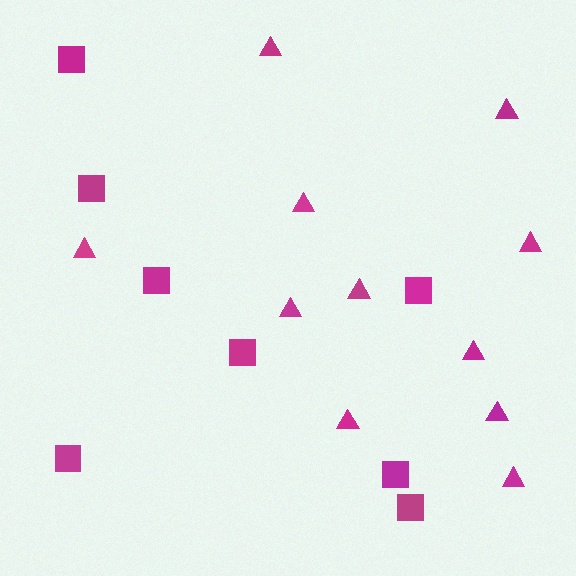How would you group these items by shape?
There are 2 groups: one group of triangles (11) and one group of squares (8).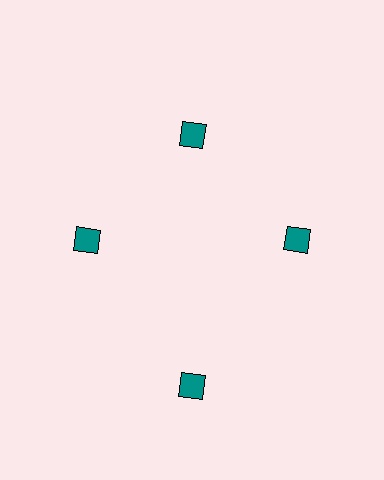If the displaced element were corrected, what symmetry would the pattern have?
It would have 4-fold rotational symmetry — the pattern would map onto itself every 90 degrees.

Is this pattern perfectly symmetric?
No. The 4 teal diamonds are arranged in a ring, but one element near the 6 o'clock position is pushed outward from the center, breaking the 4-fold rotational symmetry.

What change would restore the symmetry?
The symmetry would be restored by moving it inward, back onto the ring so that all 4 diamonds sit at equal angles and equal distance from the center.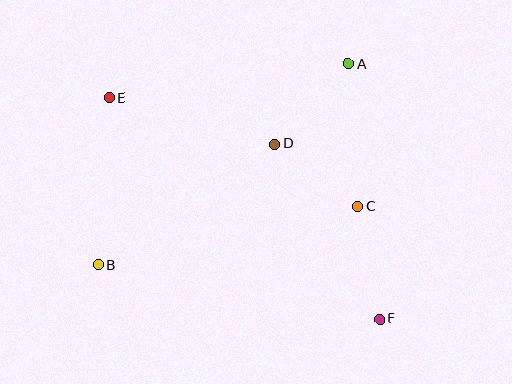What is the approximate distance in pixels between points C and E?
The distance between C and E is approximately 272 pixels.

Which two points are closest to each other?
Points C and D are closest to each other.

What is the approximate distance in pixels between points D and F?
The distance between D and F is approximately 204 pixels.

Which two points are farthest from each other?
Points E and F are farthest from each other.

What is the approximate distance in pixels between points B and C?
The distance between B and C is approximately 266 pixels.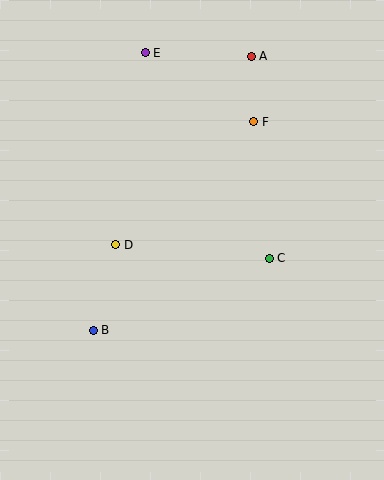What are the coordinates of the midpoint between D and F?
The midpoint between D and F is at (185, 183).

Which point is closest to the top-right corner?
Point A is closest to the top-right corner.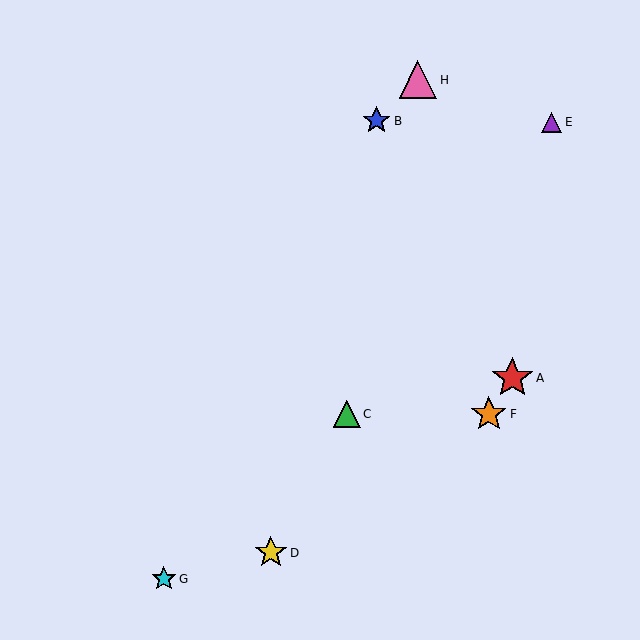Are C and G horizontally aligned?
No, C is at y≈414 and G is at y≈579.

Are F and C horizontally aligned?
Yes, both are at y≈414.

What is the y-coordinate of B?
Object B is at y≈121.